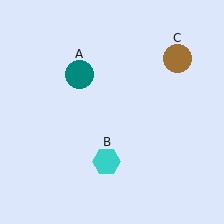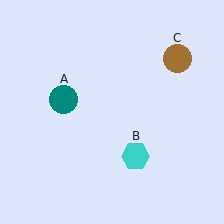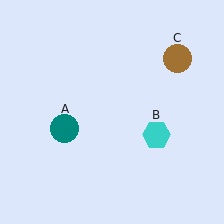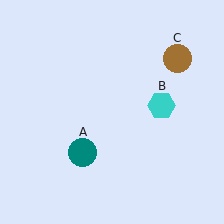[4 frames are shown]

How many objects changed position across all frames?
2 objects changed position: teal circle (object A), cyan hexagon (object B).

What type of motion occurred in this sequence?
The teal circle (object A), cyan hexagon (object B) rotated counterclockwise around the center of the scene.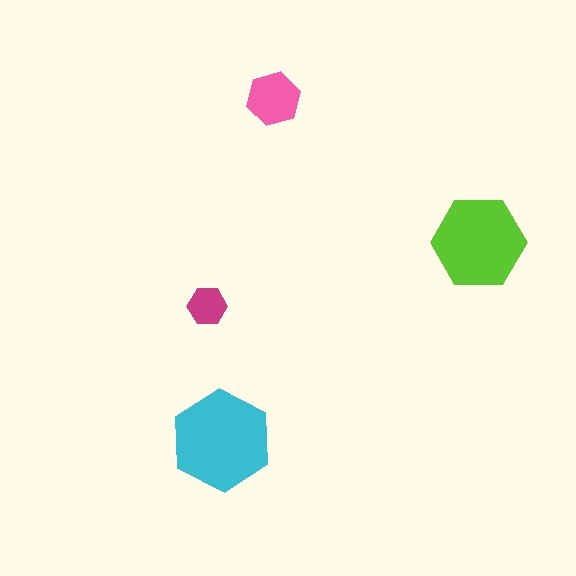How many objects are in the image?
There are 4 objects in the image.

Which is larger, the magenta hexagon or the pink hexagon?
The pink one.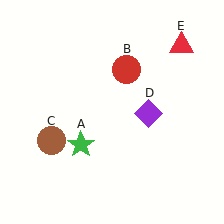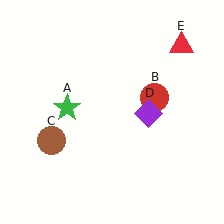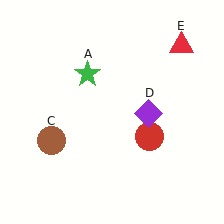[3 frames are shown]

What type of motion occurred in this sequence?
The green star (object A), red circle (object B) rotated clockwise around the center of the scene.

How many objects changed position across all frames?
2 objects changed position: green star (object A), red circle (object B).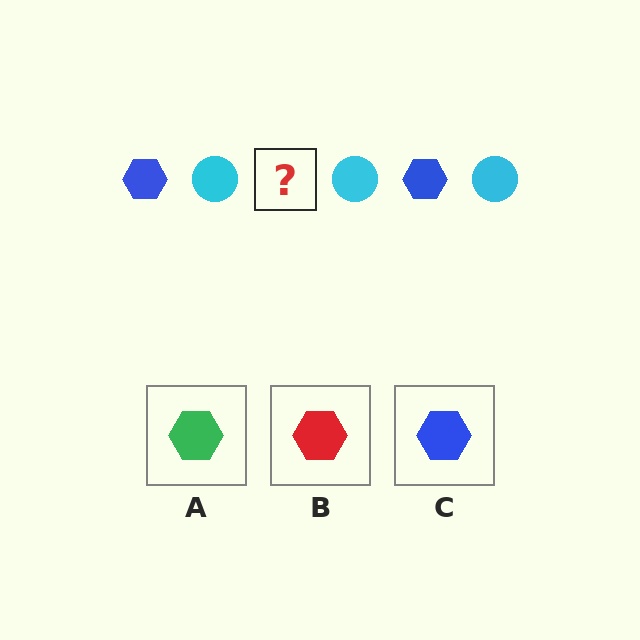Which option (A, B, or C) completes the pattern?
C.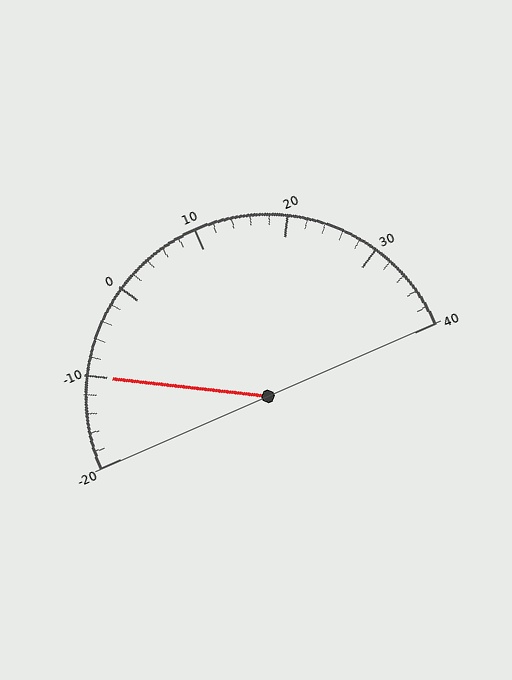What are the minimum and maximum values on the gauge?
The gauge ranges from -20 to 40.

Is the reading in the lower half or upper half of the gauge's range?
The reading is in the lower half of the range (-20 to 40).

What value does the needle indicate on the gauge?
The needle indicates approximately -10.